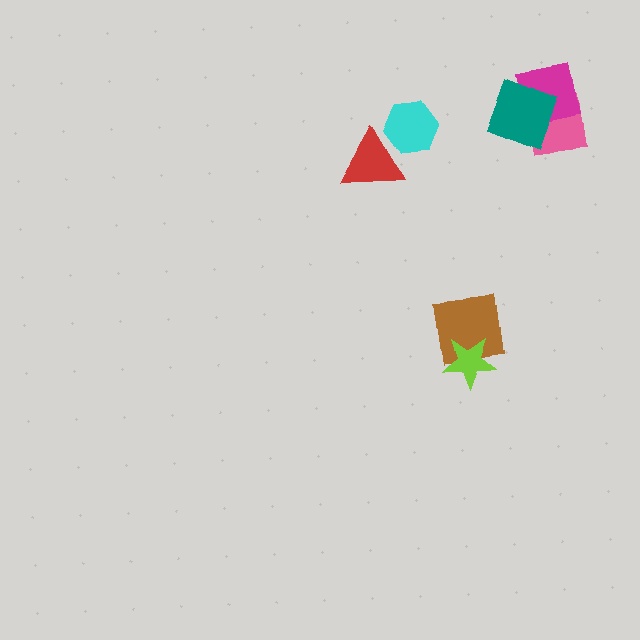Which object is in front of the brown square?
The lime star is in front of the brown square.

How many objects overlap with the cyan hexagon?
1 object overlaps with the cyan hexagon.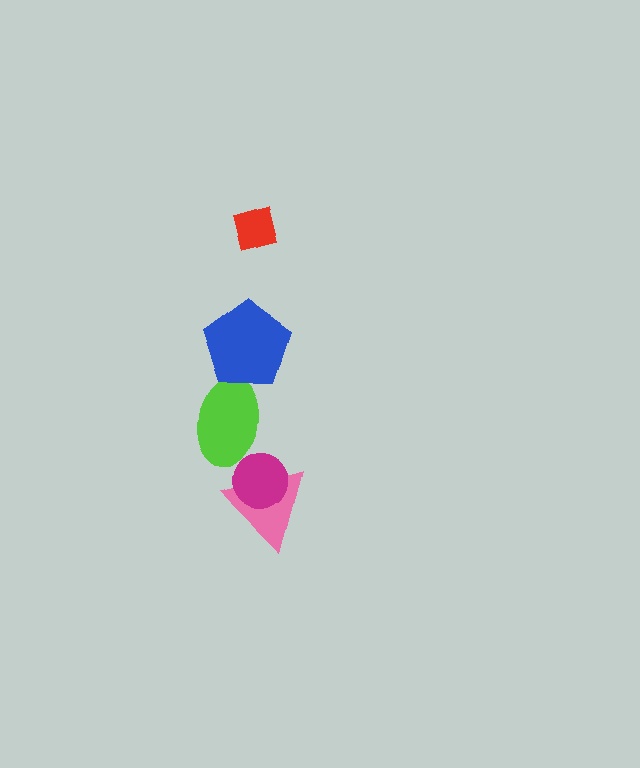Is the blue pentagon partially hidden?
No, no other shape covers it.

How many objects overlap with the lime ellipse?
1 object overlaps with the lime ellipse.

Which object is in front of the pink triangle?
The magenta circle is in front of the pink triangle.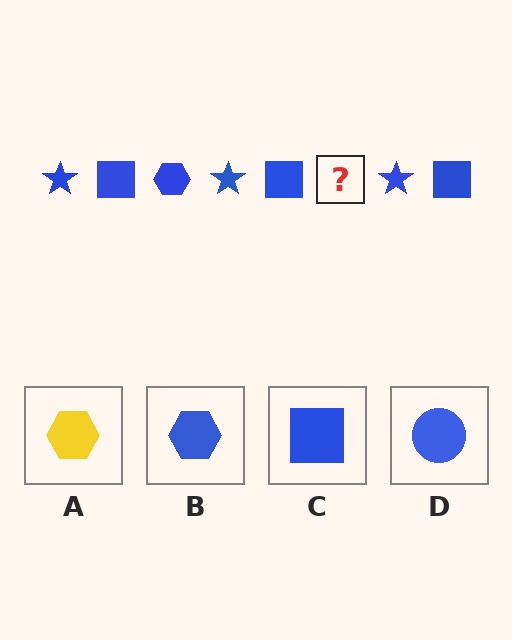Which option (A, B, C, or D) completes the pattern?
B.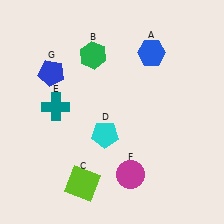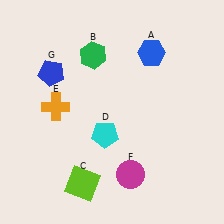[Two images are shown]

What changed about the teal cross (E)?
In Image 1, E is teal. In Image 2, it changed to orange.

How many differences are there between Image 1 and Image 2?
There is 1 difference between the two images.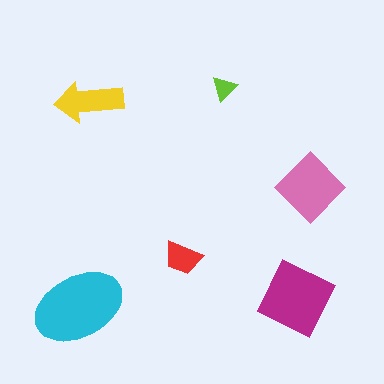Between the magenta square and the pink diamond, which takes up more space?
The magenta square.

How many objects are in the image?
There are 6 objects in the image.